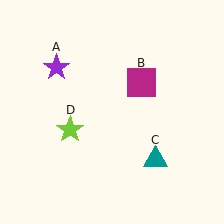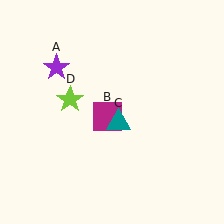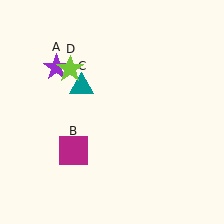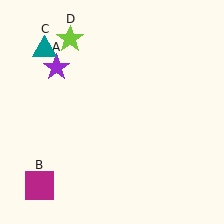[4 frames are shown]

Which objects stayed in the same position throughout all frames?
Purple star (object A) remained stationary.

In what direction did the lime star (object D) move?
The lime star (object D) moved up.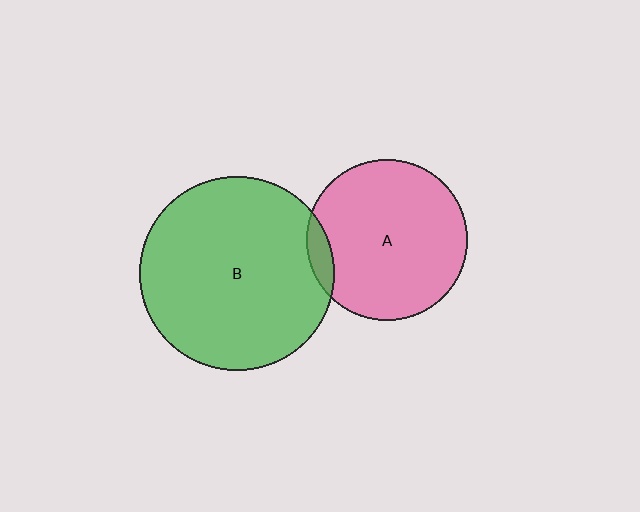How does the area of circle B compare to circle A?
Approximately 1.5 times.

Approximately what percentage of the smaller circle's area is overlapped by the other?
Approximately 5%.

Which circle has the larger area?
Circle B (green).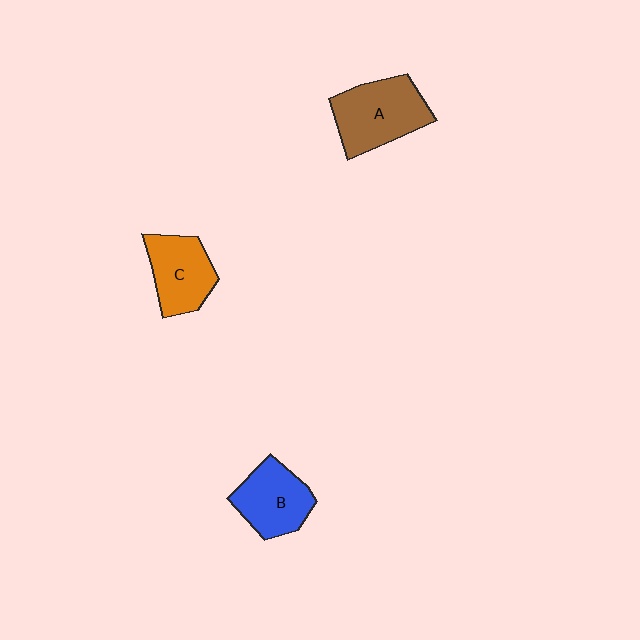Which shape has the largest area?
Shape A (brown).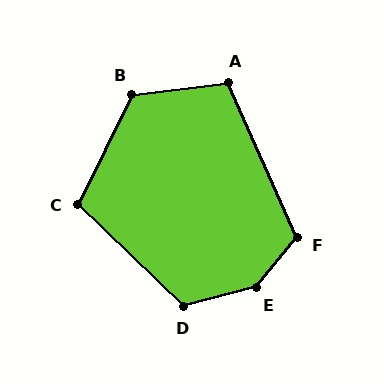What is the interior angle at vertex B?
Approximately 123 degrees (obtuse).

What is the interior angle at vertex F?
Approximately 116 degrees (obtuse).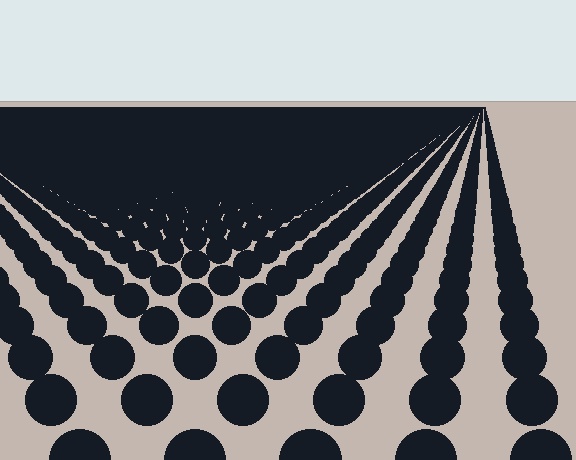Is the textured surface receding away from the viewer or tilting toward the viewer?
The surface is receding away from the viewer. Texture elements get smaller and denser toward the top.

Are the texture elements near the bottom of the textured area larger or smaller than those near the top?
Larger. Near the bottom, elements are closer to the viewer and appear at a bigger on-screen size.